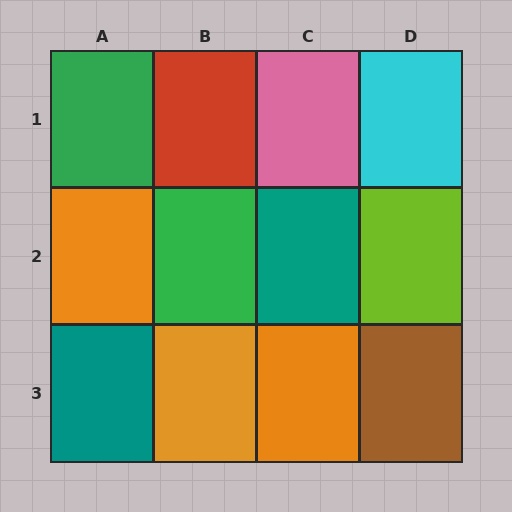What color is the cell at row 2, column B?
Green.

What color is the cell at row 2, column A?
Orange.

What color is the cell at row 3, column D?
Brown.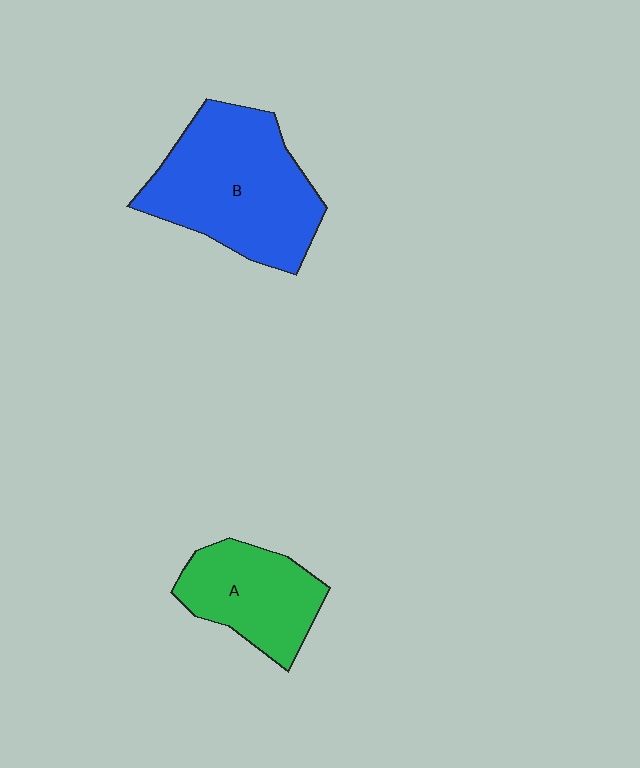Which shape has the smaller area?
Shape A (green).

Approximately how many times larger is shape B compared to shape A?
Approximately 1.7 times.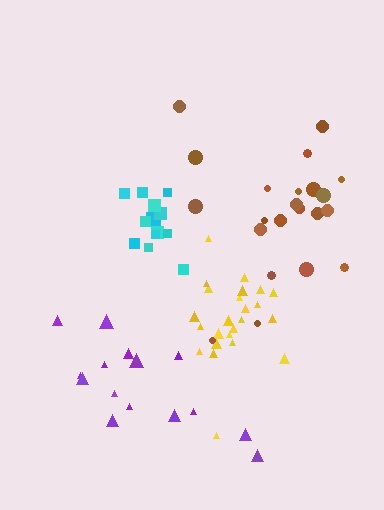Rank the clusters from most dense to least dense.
cyan, yellow, brown, purple.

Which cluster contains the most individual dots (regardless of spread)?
Yellow (24).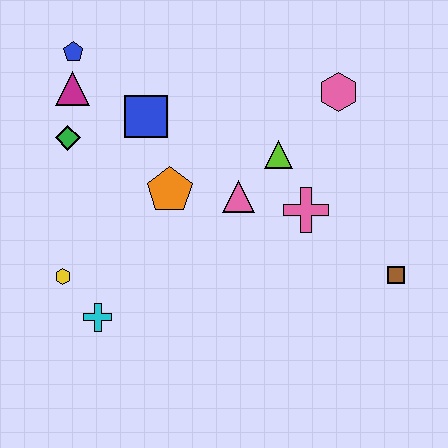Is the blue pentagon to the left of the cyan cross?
Yes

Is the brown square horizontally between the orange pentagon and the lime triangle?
No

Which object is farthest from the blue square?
The brown square is farthest from the blue square.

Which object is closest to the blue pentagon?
The magenta triangle is closest to the blue pentagon.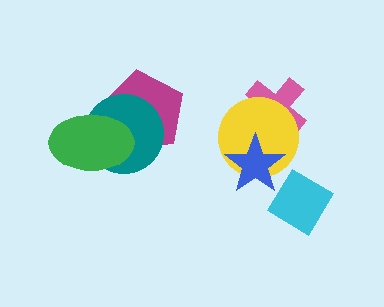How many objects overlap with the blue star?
2 objects overlap with the blue star.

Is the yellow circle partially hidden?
Yes, it is partially covered by another shape.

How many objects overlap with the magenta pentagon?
2 objects overlap with the magenta pentagon.